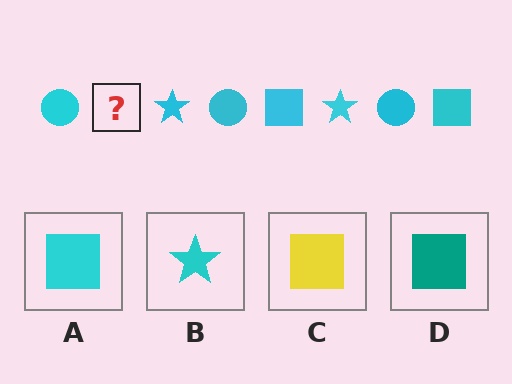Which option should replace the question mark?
Option A.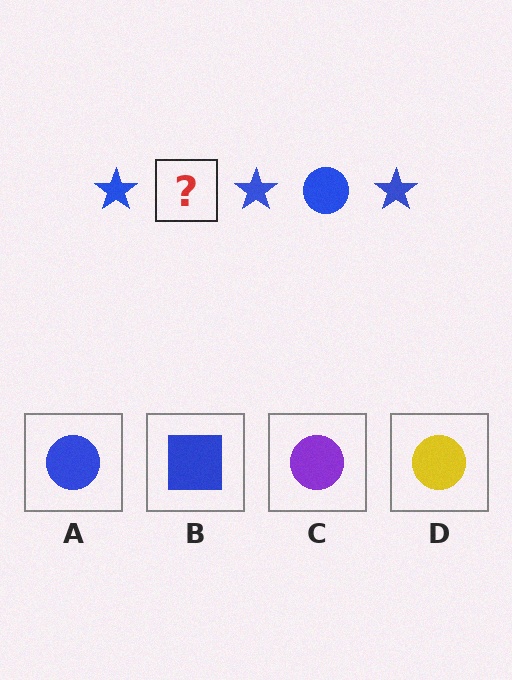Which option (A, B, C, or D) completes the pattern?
A.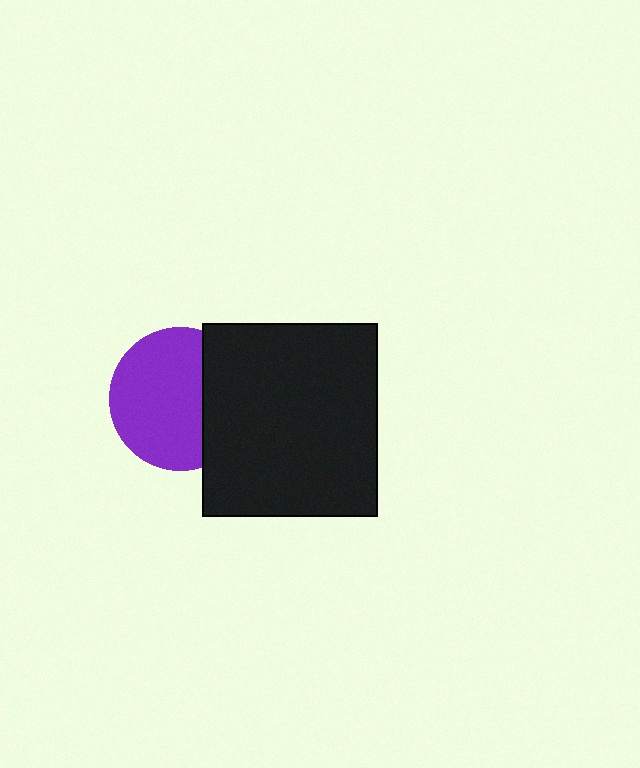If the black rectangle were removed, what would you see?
You would see the complete purple circle.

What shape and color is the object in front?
The object in front is a black rectangle.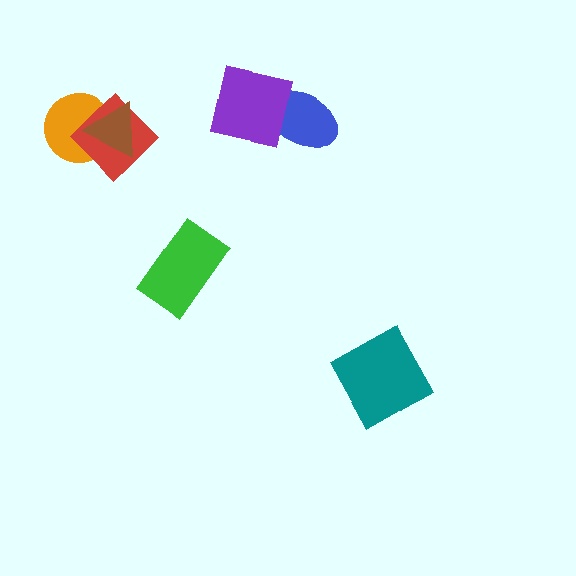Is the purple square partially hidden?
No, no other shape covers it.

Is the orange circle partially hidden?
Yes, it is partially covered by another shape.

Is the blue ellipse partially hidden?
Yes, it is partially covered by another shape.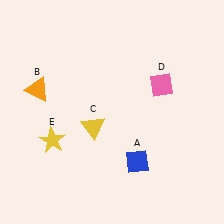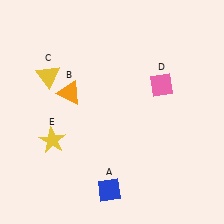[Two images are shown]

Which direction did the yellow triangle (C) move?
The yellow triangle (C) moved up.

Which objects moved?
The objects that moved are: the blue diamond (A), the orange triangle (B), the yellow triangle (C).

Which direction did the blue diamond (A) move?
The blue diamond (A) moved down.